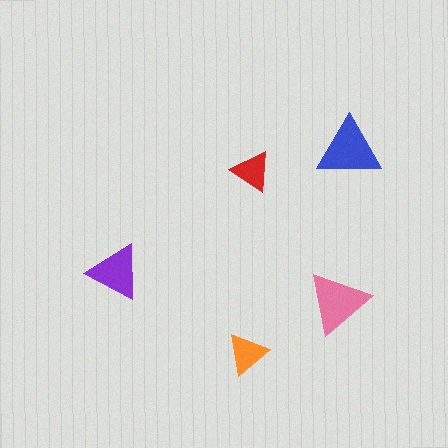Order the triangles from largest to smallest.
the blue one, the pink one, the purple one, the orange one, the red one.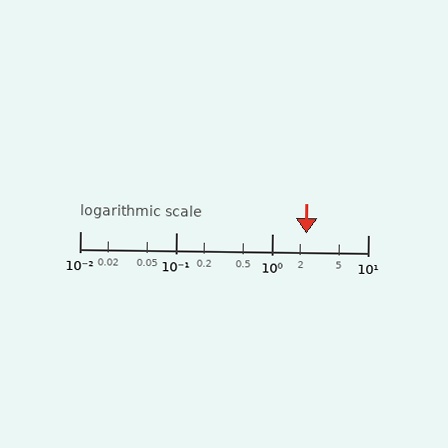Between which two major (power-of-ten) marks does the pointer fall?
The pointer is between 1 and 10.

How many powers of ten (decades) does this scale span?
The scale spans 3 decades, from 0.01 to 10.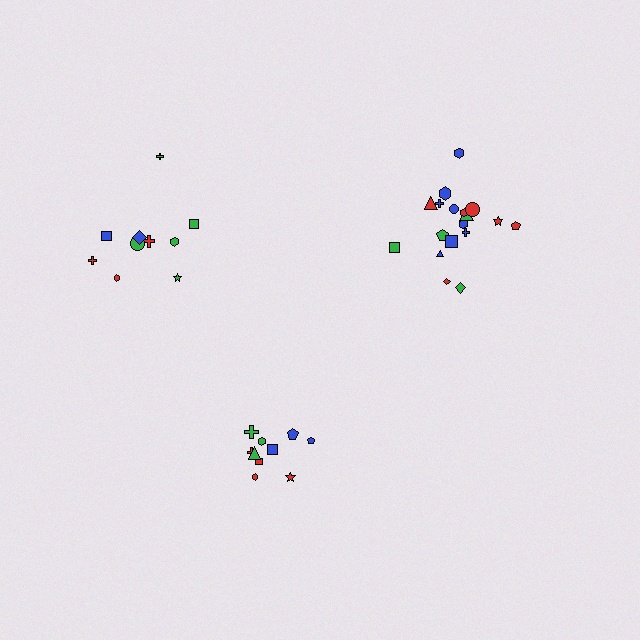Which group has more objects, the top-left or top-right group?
The top-right group.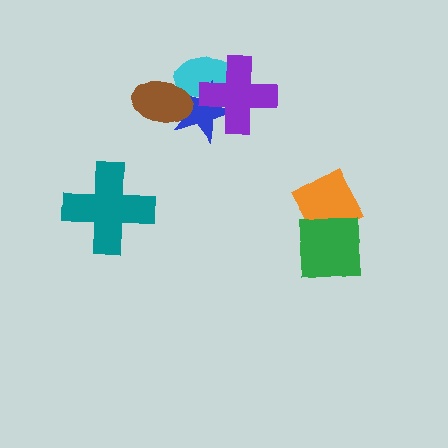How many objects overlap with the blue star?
3 objects overlap with the blue star.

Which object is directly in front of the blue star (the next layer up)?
The brown ellipse is directly in front of the blue star.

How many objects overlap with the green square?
1 object overlaps with the green square.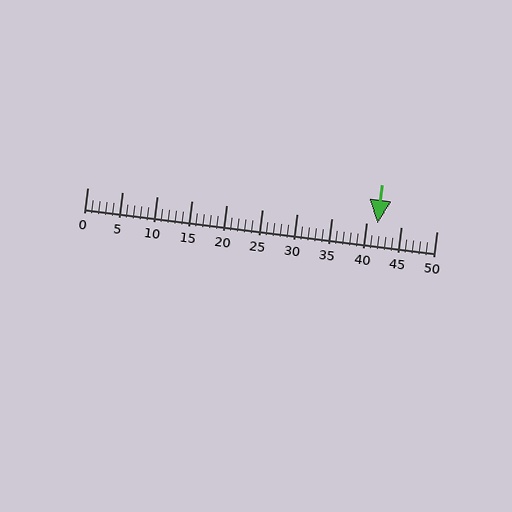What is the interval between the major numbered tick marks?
The major tick marks are spaced 5 units apart.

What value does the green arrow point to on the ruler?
The green arrow points to approximately 42.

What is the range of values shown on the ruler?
The ruler shows values from 0 to 50.